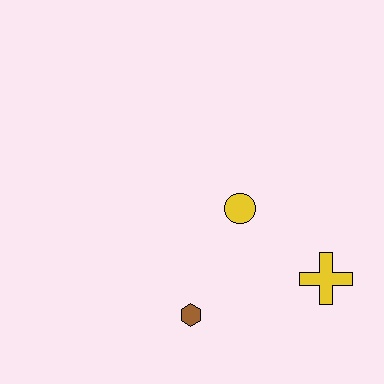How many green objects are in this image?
There are no green objects.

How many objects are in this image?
There are 3 objects.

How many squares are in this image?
There are no squares.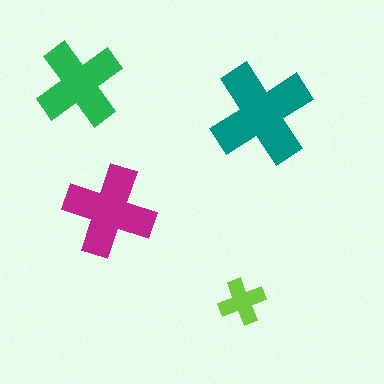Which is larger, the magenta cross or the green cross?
The magenta one.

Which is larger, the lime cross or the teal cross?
The teal one.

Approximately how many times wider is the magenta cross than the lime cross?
About 2 times wider.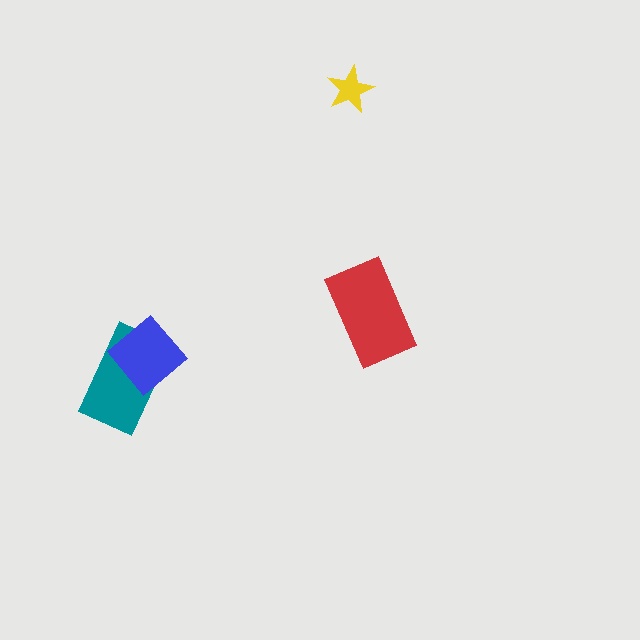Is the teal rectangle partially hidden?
Yes, it is partially covered by another shape.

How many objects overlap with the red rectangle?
0 objects overlap with the red rectangle.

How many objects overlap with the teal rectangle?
1 object overlaps with the teal rectangle.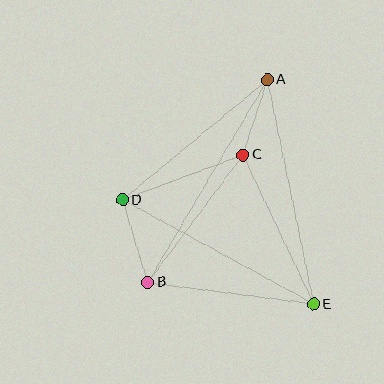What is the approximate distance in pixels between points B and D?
The distance between B and D is approximately 86 pixels.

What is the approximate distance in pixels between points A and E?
The distance between A and E is approximately 229 pixels.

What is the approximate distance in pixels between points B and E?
The distance between B and E is approximately 167 pixels.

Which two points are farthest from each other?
Points A and B are farthest from each other.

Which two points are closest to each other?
Points A and C are closest to each other.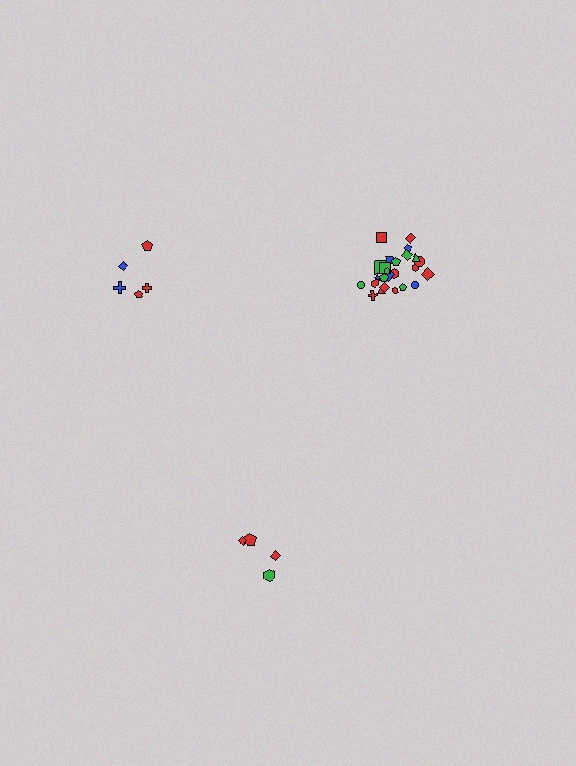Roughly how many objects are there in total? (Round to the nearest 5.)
Roughly 35 objects in total.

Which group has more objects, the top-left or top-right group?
The top-right group.